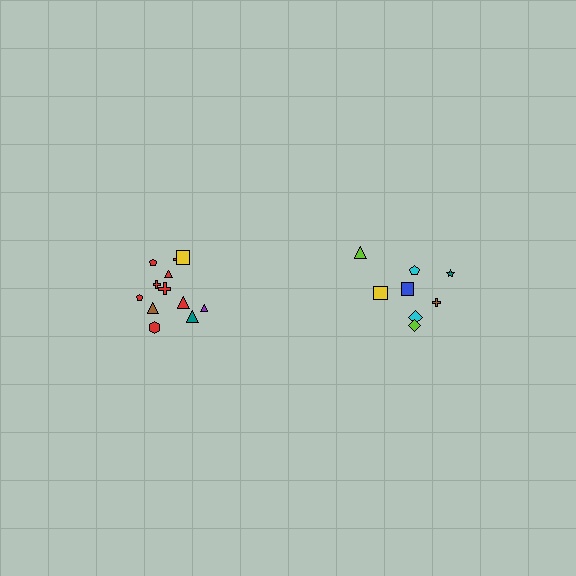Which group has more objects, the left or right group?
The left group.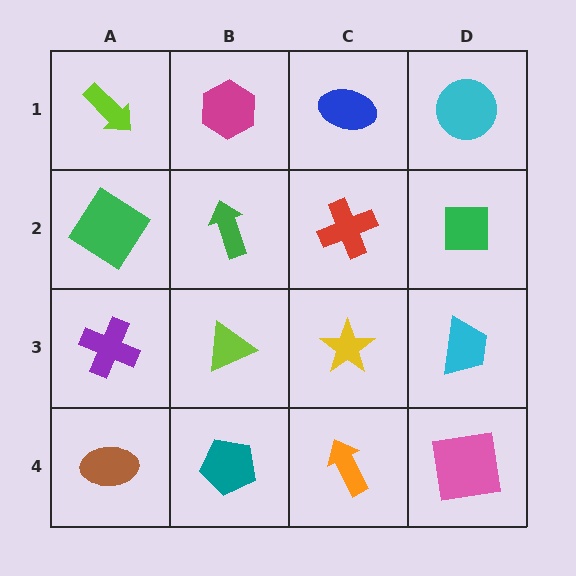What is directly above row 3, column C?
A red cross.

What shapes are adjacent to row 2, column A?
A lime arrow (row 1, column A), a purple cross (row 3, column A), a green arrow (row 2, column B).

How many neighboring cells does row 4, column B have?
3.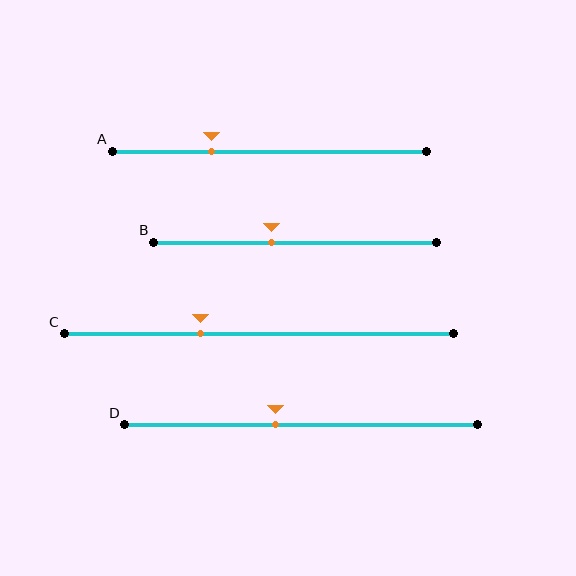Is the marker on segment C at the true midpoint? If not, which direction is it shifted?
No, the marker on segment C is shifted to the left by about 15% of the segment length.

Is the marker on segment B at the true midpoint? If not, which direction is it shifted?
No, the marker on segment B is shifted to the left by about 8% of the segment length.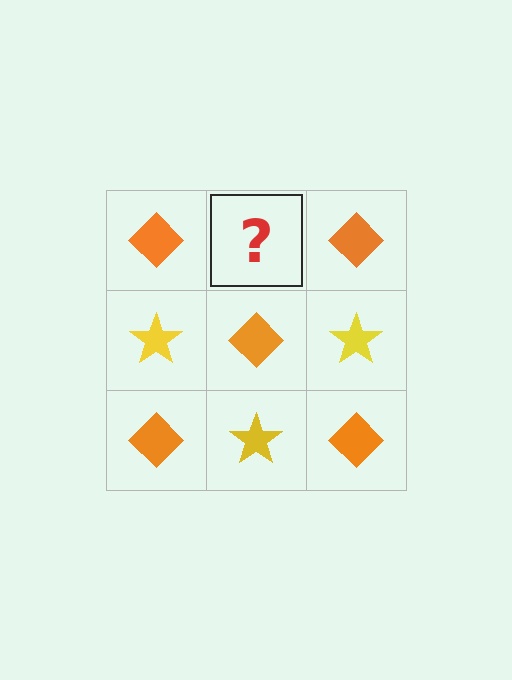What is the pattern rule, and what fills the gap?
The rule is that it alternates orange diamond and yellow star in a checkerboard pattern. The gap should be filled with a yellow star.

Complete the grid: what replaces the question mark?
The question mark should be replaced with a yellow star.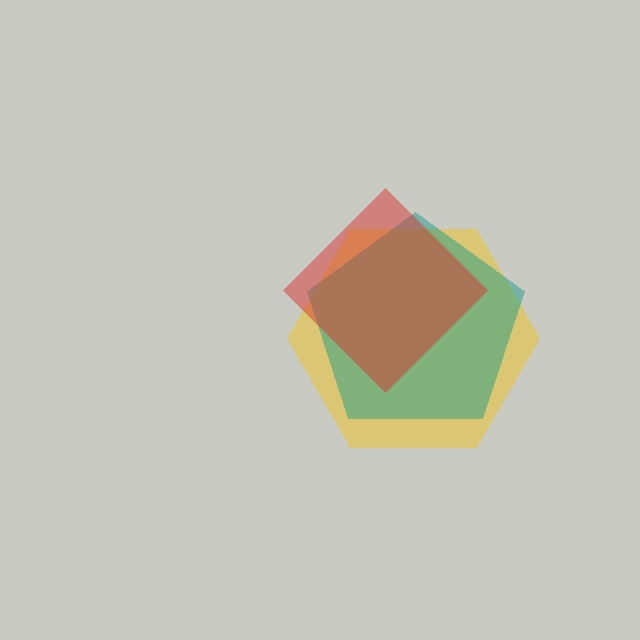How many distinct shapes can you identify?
There are 3 distinct shapes: a yellow hexagon, a teal pentagon, a red diamond.